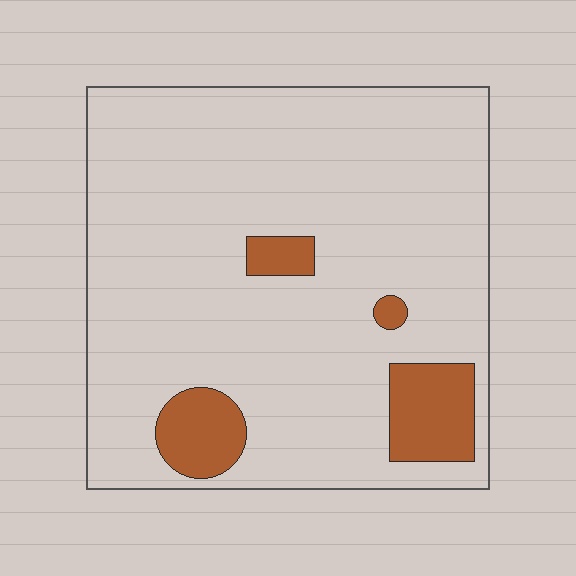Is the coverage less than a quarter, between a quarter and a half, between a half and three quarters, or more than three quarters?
Less than a quarter.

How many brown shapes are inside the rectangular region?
4.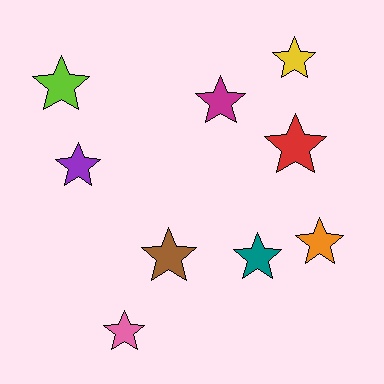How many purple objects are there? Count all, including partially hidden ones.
There is 1 purple object.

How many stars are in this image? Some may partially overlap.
There are 9 stars.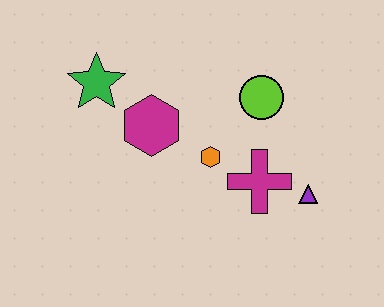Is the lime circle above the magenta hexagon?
Yes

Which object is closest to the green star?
The magenta hexagon is closest to the green star.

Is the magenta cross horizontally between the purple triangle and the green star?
Yes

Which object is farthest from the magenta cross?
The green star is farthest from the magenta cross.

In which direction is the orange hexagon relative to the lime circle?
The orange hexagon is below the lime circle.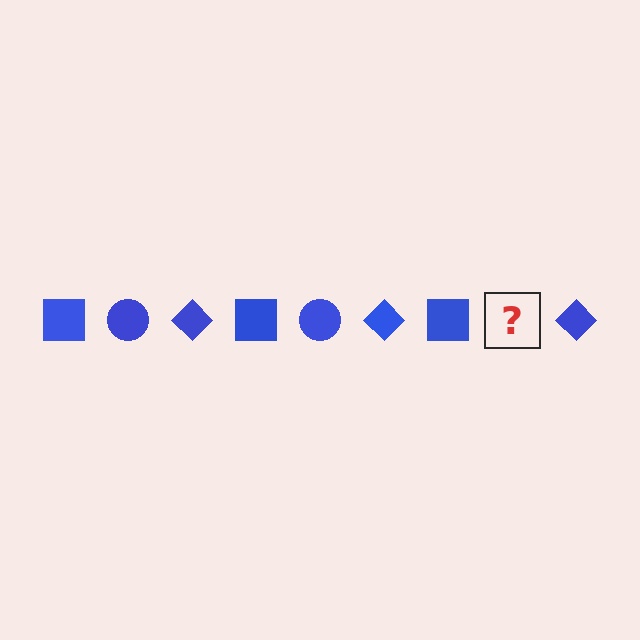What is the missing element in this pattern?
The missing element is a blue circle.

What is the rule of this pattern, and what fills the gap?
The rule is that the pattern cycles through square, circle, diamond shapes in blue. The gap should be filled with a blue circle.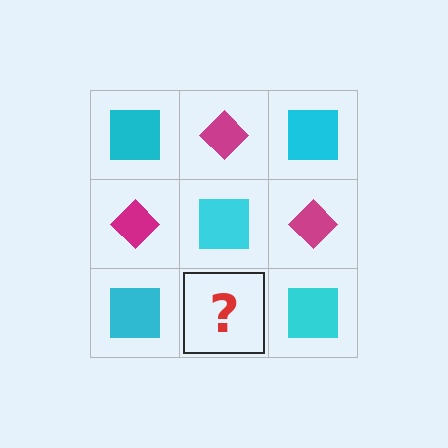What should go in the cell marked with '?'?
The missing cell should contain a magenta diamond.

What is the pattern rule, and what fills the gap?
The rule is that it alternates cyan square and magenta diamond in a checkerboard pattern. The gap should be filled with a magenta diamond.